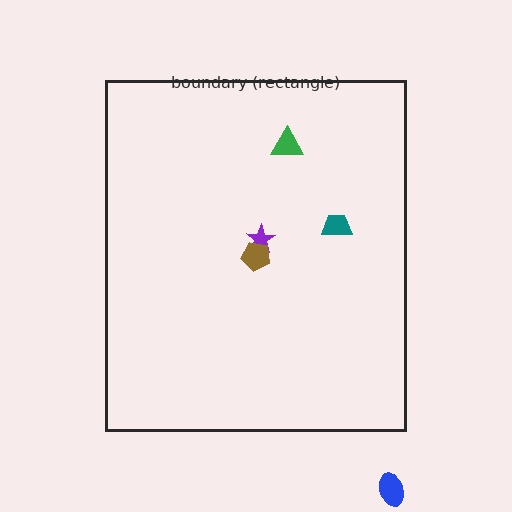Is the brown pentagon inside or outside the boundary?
Inside.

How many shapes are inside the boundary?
4 inside, 1 outside.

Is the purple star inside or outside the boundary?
Inside.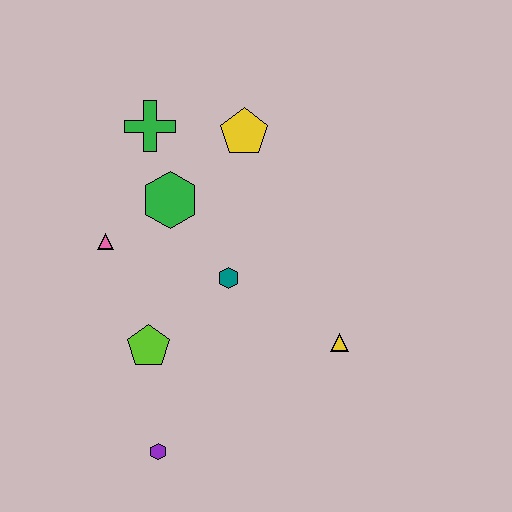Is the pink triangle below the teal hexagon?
No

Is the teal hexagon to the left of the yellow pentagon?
Yes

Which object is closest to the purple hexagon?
The lime pentagon is closest to the purple hexagon.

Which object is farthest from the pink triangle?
The yellow triangle is farthest from the pink triangle.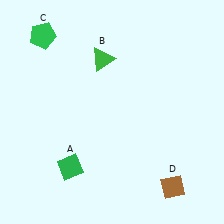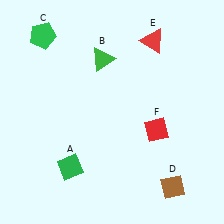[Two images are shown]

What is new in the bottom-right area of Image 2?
A red diamond (F) was added in the bottom-right area of Image 2.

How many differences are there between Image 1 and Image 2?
There are 2 differences between the two images.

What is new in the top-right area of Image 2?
A red triangle (E) was added in the top-right area of Image 2.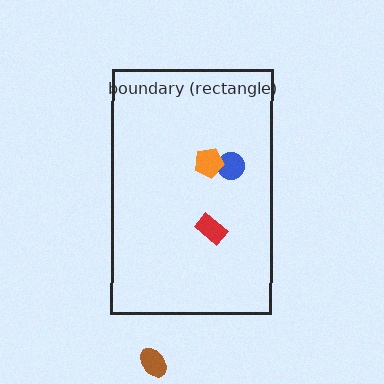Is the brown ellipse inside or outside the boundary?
Outside.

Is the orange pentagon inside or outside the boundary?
Inside.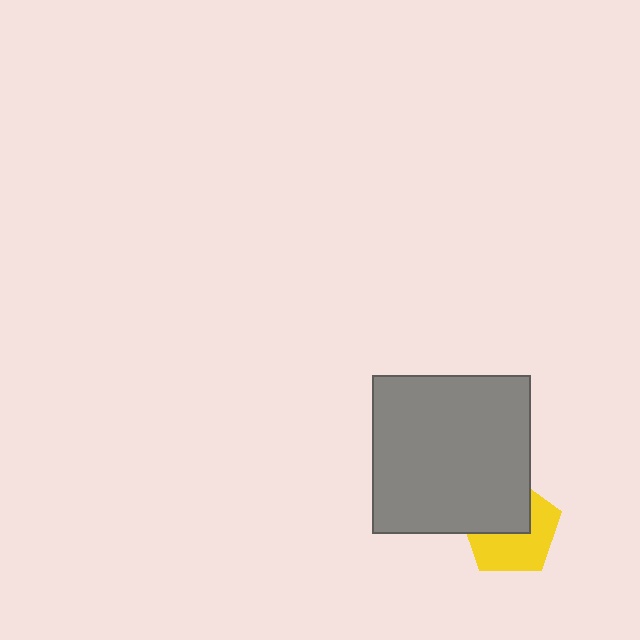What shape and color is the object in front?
The object in front is a gray square.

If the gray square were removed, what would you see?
You would see the complete yellow pentagon.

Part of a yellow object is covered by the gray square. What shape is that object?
It is a pentagon.